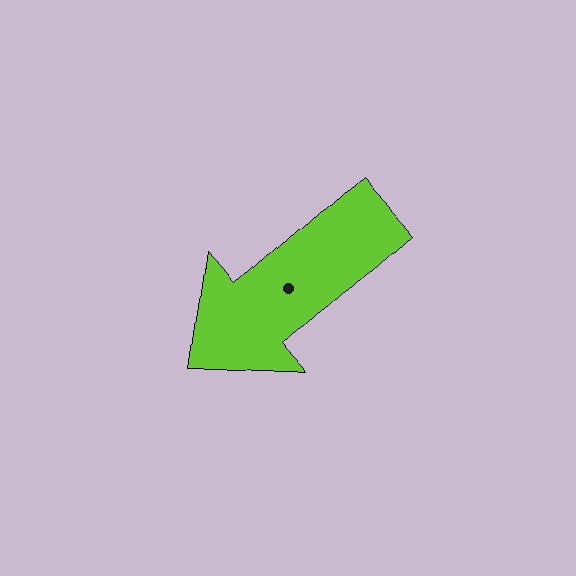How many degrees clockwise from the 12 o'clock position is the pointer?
Approximately 229 degrees.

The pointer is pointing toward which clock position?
Roughly 8 o'clock.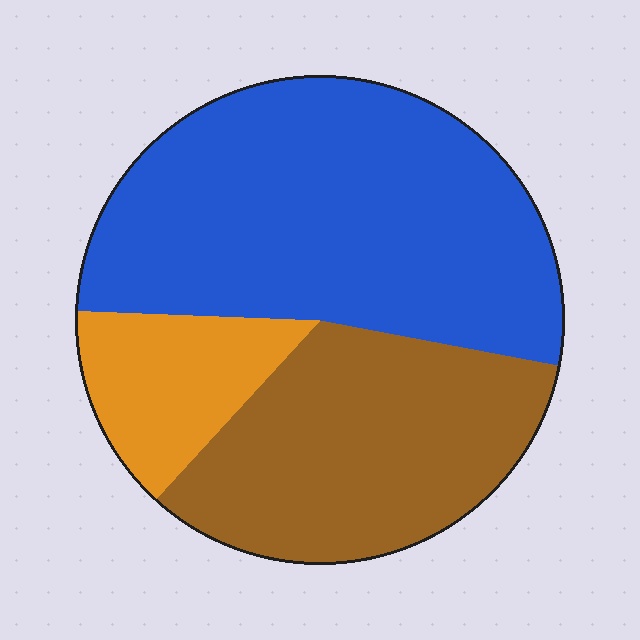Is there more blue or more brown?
Blue.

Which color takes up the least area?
Orange, at roughly 15%.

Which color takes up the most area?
Blue, at roughly 50%.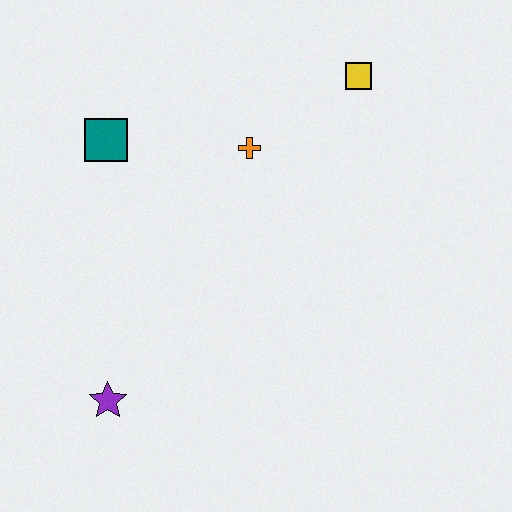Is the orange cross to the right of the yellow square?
No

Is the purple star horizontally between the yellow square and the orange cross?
No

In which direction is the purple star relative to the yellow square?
The purple star is below the yellow square.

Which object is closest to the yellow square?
The orange cross is closest to the yellow square.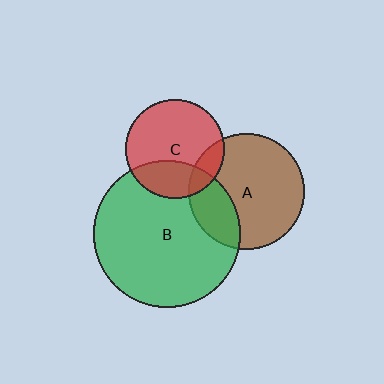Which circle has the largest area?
Circle B (green).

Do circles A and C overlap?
Yes.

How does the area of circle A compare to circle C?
Approximately 1.4 times.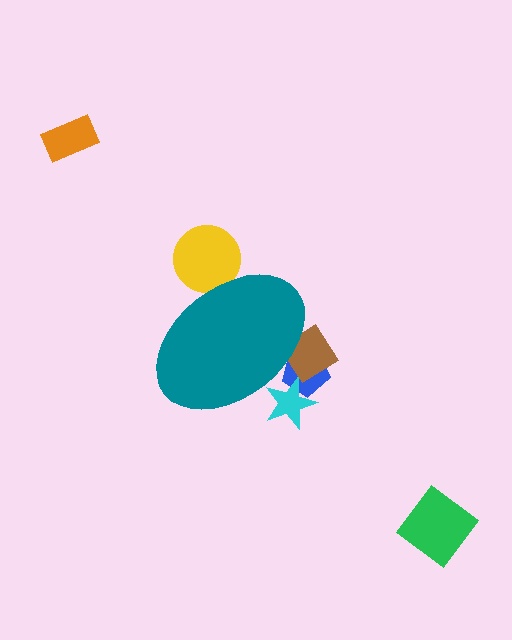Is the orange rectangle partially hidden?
No, the orange rectangle is fully visible.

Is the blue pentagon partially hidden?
Yes, the blue pentagon is partially hidden behind the teal ellipse.